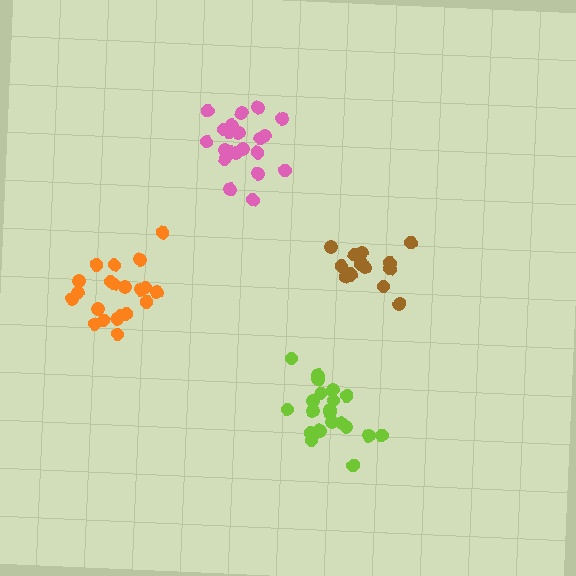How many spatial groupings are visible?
There are 4 spatial groupings.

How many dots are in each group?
Group 1: 15 dots, Group 2: 21 dots, Group 3: 21 dots, Group 4: 21 dots (78 total).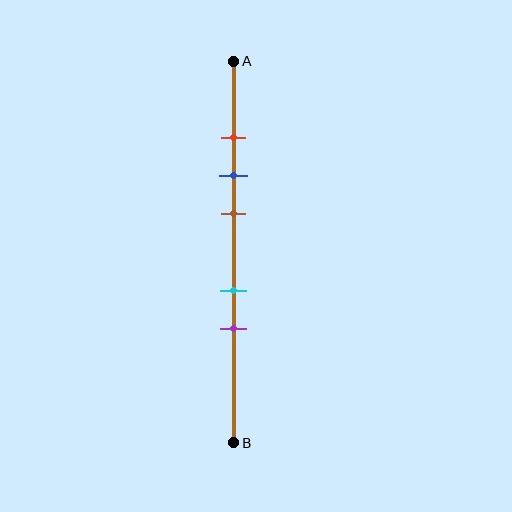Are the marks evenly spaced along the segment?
No, the marks are not evenly spaced.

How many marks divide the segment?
There are 5 marks dividing the segment.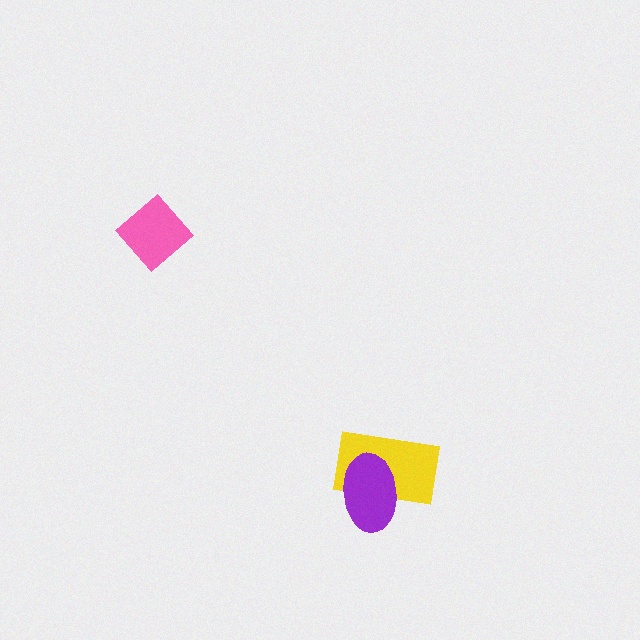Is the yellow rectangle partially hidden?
Yes, it is partially covered by another shape.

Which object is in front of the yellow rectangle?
The purple ellipse is in front of the yellow rectangle.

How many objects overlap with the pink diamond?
0 objects overlap with the pink diamond.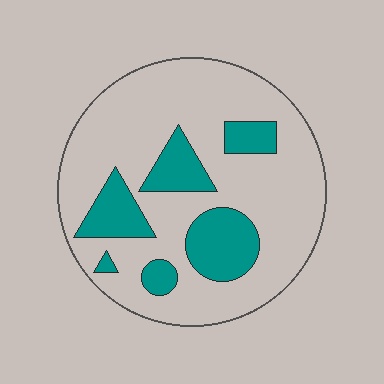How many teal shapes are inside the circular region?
6.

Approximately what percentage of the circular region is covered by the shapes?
Approximately 25%.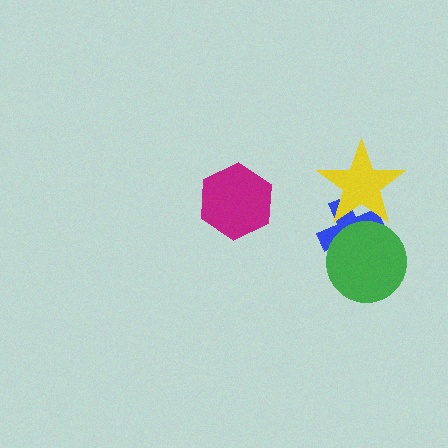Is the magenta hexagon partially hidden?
No, no other shape covers it.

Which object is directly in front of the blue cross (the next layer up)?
The green circle is directly in front of the blue cross.